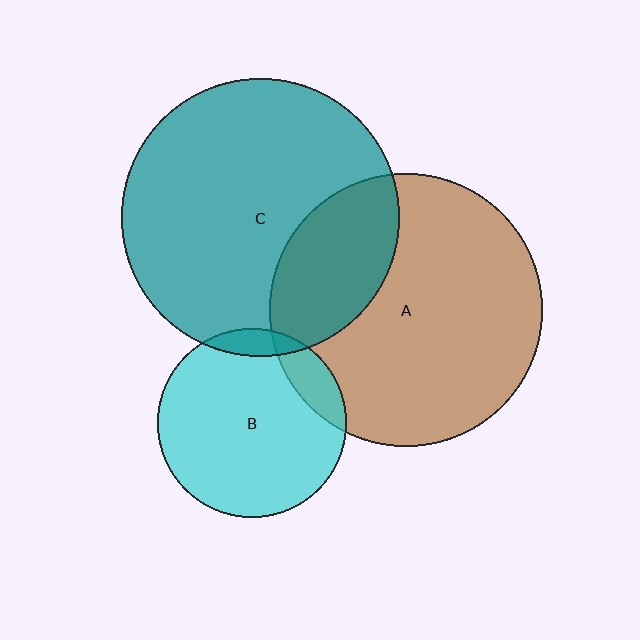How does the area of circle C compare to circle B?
Approximately 2.2 times.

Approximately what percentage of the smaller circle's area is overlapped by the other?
Approximately 25%.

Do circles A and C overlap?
Yes.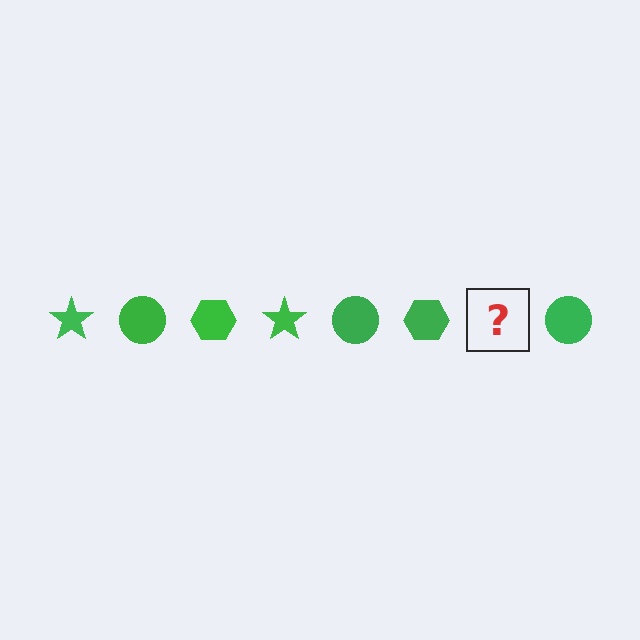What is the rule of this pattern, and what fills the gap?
The rule is that the pattern cycles through star, circle, hexagon shapes in green. The gap should be filled with a green star.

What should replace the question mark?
The question mark should be replaced with a green star.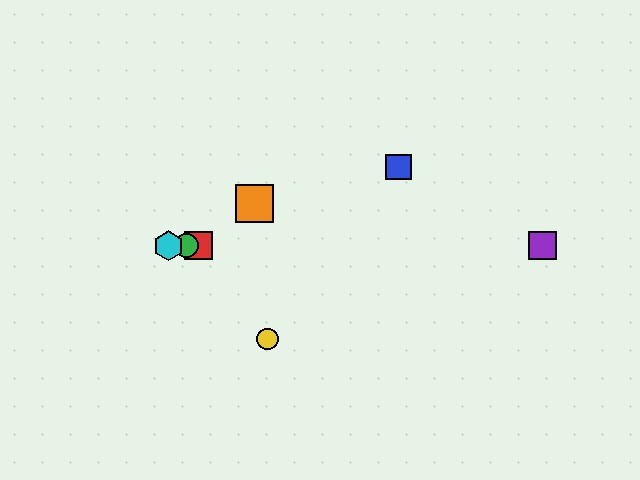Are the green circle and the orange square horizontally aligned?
No, the green circle is at y≈246 and the orange square is at y≈203.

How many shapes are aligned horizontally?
4 shapes (the red square, the green circle, the purple square, the cyan hexagon) are aligned horizontally.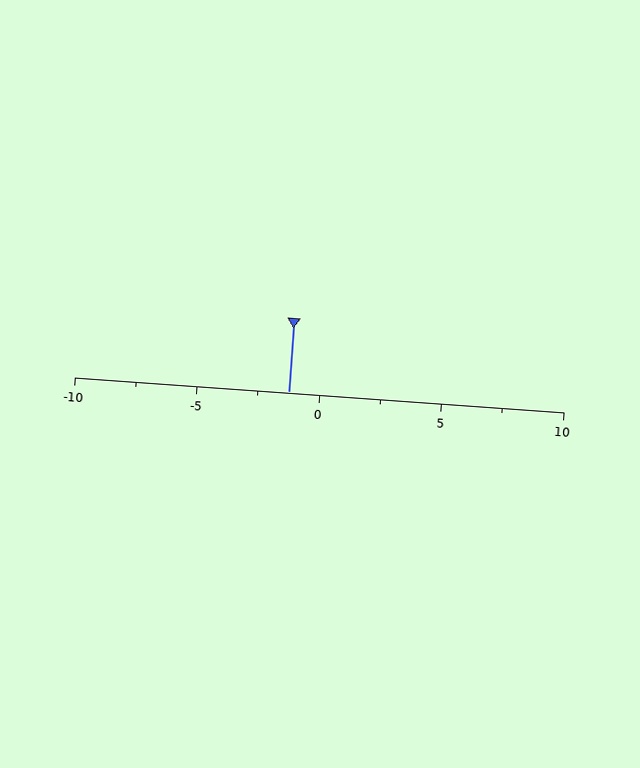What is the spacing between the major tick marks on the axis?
The major ticks are spaced 5 apart.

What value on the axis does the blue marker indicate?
The marker indicates approximately -1.2.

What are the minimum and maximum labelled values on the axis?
The axis runs from -10 to 10.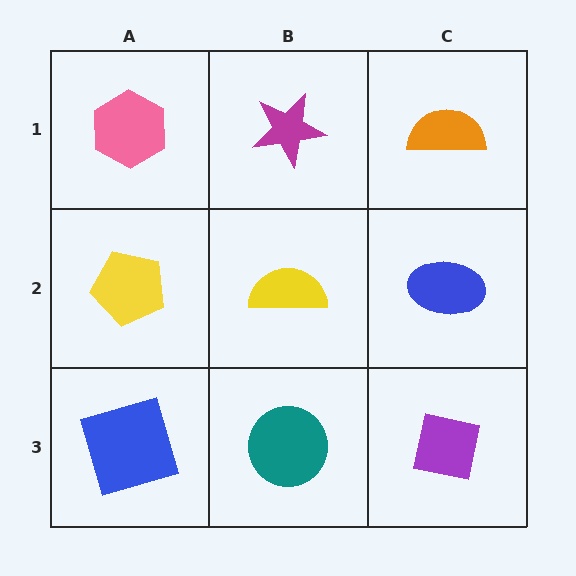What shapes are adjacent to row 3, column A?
A yellow pentagon (row 2, column A), a teal circle (row 3, column B).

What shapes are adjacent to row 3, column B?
A yellow semicircle (row 2, column B), a blue square (row 3, column A), a purple square (row 3, column C).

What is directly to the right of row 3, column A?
A teal circle.